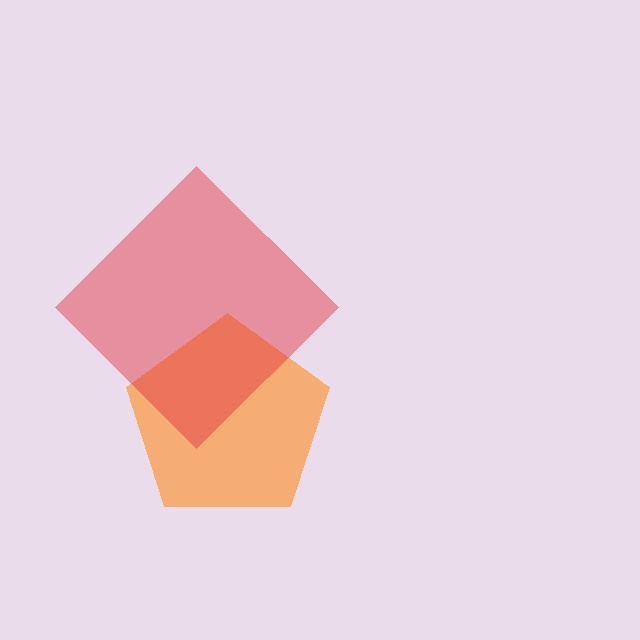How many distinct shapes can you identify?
There are 2 distinct shapes: an orange pentagon, a red diamond.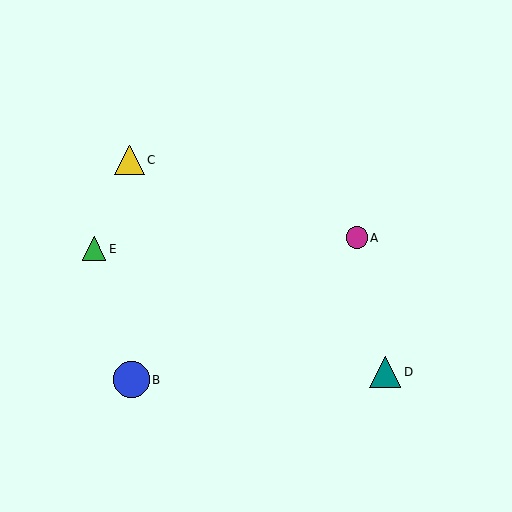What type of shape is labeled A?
Shape A is a magenta circle.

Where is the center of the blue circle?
The center of the blue circle is at (131, 380).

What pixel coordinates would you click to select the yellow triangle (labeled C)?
Click at (130, 160) to select the yellow triangle C.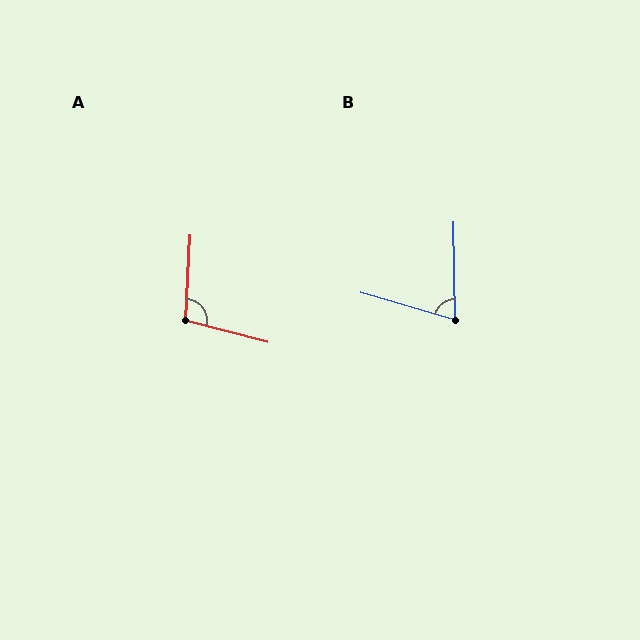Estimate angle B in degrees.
Approximately 73 degrees.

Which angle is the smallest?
B, at approximately 73 degrees.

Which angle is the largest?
A, at approximately 101 degrees.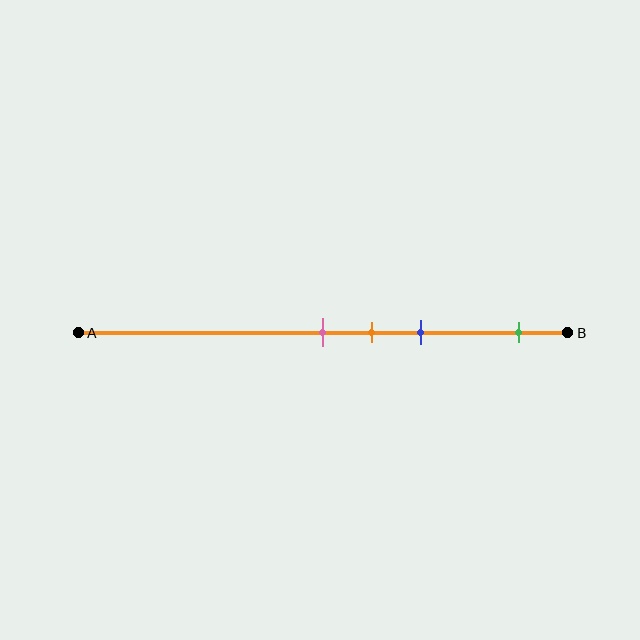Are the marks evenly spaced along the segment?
No, the marks are not evenly spaced.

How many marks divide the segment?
There are 4 marks dividing the segment.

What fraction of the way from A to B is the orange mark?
The orange mark is approximately 60% (0.6) of the way from A to B.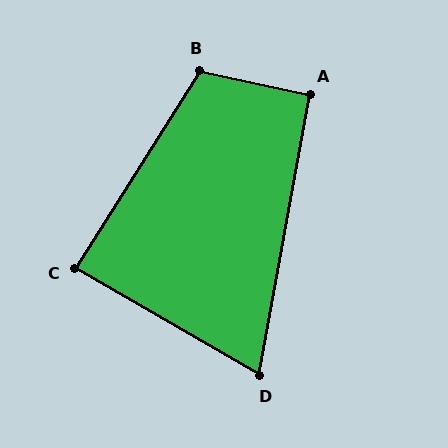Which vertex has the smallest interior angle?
D, at approximately 70 degrees.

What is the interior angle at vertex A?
Approximately 92 degrees (approximately right).